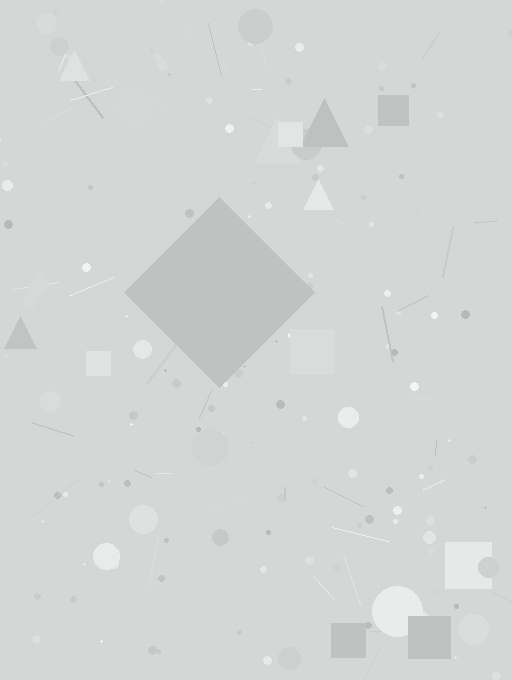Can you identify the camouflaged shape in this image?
The camouflaged shape is a diamond.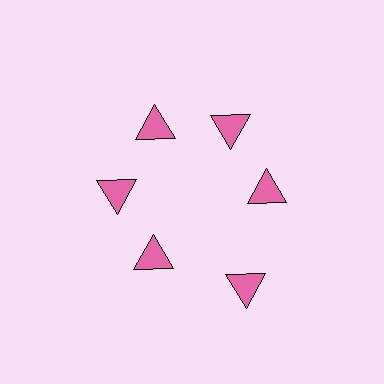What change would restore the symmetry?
The symmetry would be restored by moving it inward, back onto the ring so that all 6 triangles sit at equal angles and equal distance from the center.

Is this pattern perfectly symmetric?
No. The 6 pink triangles are arranged in a ring, but one element near the 5 o'clock position is pushed outward from the center, breaking the 6-fold rotational symmetry.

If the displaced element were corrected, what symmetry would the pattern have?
It would have 6-fold rotational symmetry — the pattern would map onto itself every 60 degrees.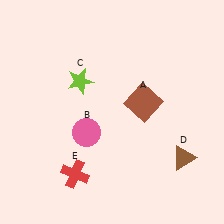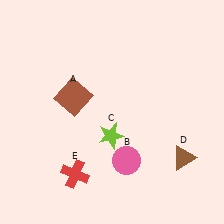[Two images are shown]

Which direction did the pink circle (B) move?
The pink circle (B) moved right.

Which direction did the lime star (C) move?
The lime star (C) moved down.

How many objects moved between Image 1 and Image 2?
3 objects moved between the two images.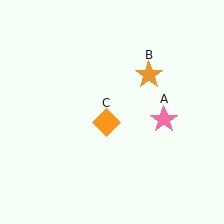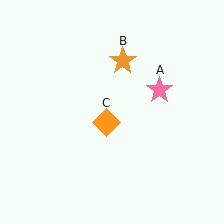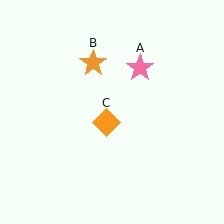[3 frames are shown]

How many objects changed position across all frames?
2 objects changed position: pink star (object A), orange star (object B).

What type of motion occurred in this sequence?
The pink star (object A), orange star (object B) rotated counterclockwise around the center of the scene.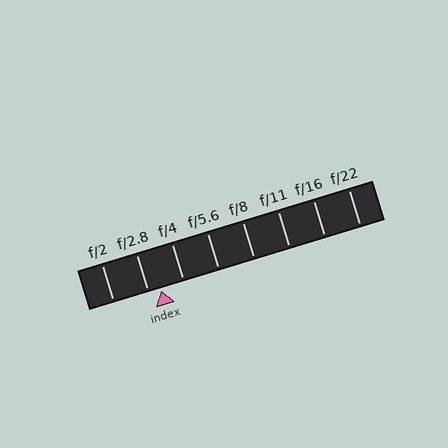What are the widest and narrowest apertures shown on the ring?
The widest aperture shown is f/2 and the narrowest is f/22.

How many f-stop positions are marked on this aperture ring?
There are 8 f-stop positions marked.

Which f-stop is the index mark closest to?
The index mark is closest to f/2.8.